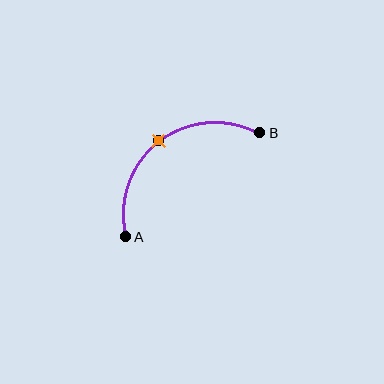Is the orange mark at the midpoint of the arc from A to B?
Yes. The orange mark lies on the arc at equal arc-length from both A and B — it is the arc midpoint.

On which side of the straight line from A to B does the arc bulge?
The arc bulges above and to the left of the straight line connecting A and B.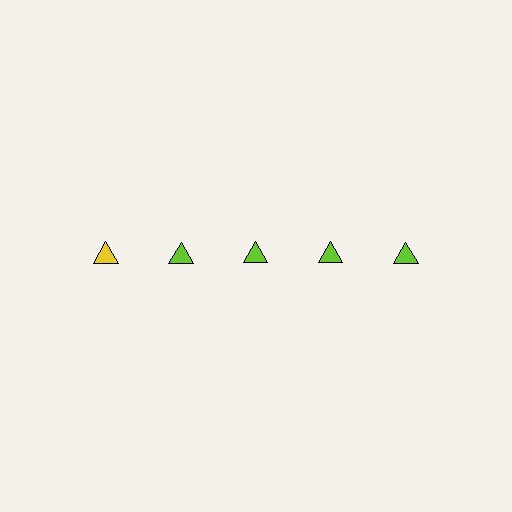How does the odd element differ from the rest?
It has a different color: yellow instead of lime.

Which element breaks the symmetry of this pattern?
The yellow triangle in the top row, leftmost column breaks the symmetry. All other shapes are lime triangles.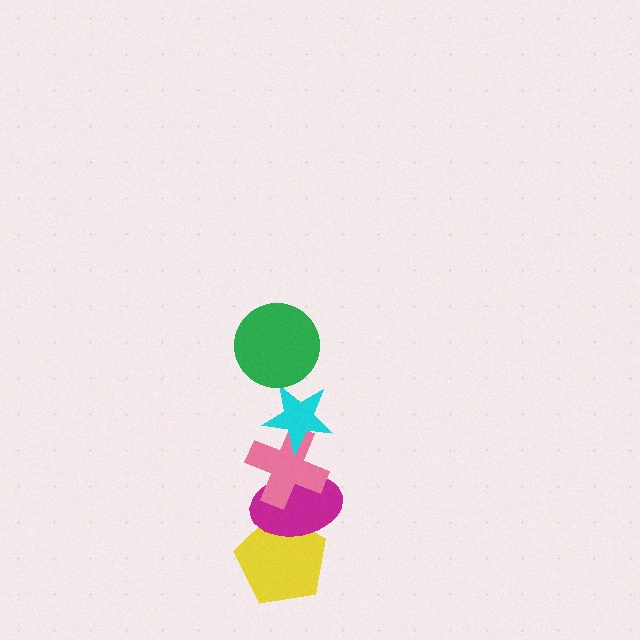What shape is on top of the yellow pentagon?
The magenta ellipse is on top of the yellow pentagon.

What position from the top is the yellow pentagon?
The yellow pentagon is 5th from the top.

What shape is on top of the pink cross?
The cyan star is on top of the pink cross.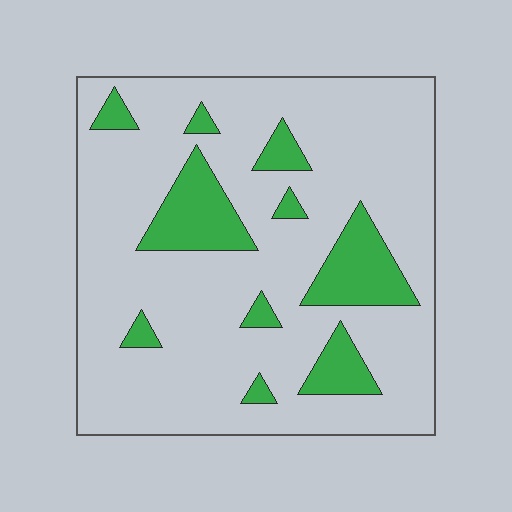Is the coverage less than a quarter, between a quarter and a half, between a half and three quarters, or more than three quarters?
Less than a quarter.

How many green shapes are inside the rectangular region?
10.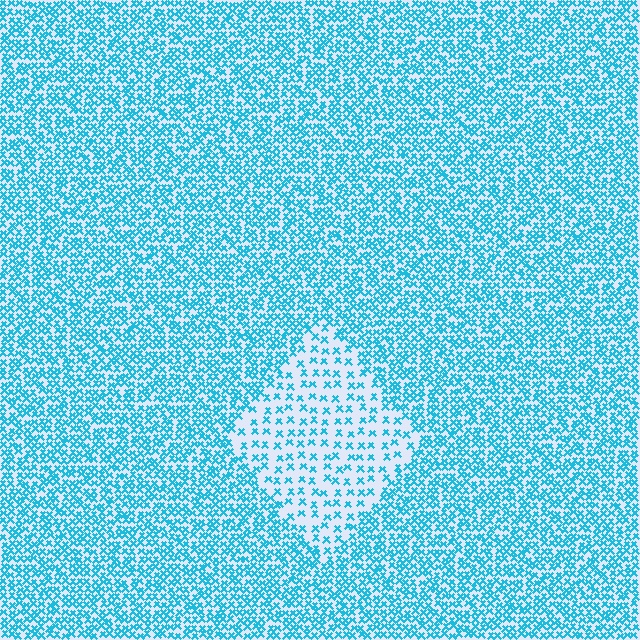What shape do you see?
I see a diamond.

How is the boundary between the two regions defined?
The boundary is defined by a change in element density (approximately 2.4x ratio). All elements are the same color, size, and shape.